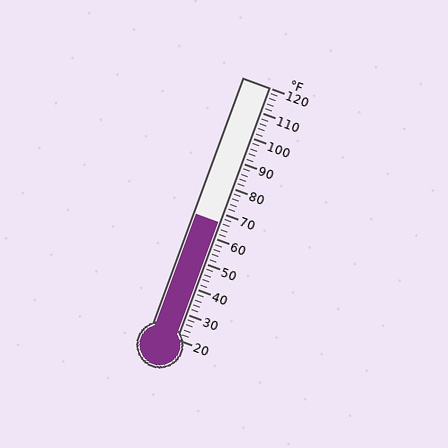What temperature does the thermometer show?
The thermometer shows approximately 66°F.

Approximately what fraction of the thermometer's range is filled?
The thermometer is filled to approximately 45% of its range.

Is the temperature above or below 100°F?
The temperature is below 100°F.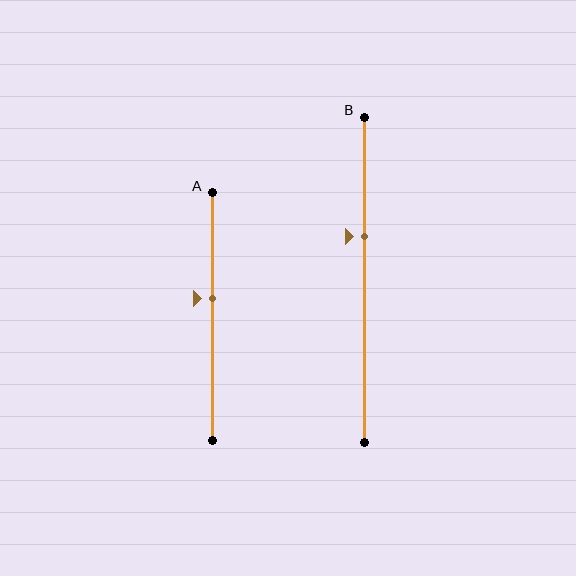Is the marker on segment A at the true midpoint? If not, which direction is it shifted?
No, the marker on segment A is shifted upward by about 7% of the segment length.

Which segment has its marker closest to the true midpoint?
Segment A has its marker closest to the true midpoint.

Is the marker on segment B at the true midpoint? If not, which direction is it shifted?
No, the marker on segment B is shifted upward by about 13% of the segment length.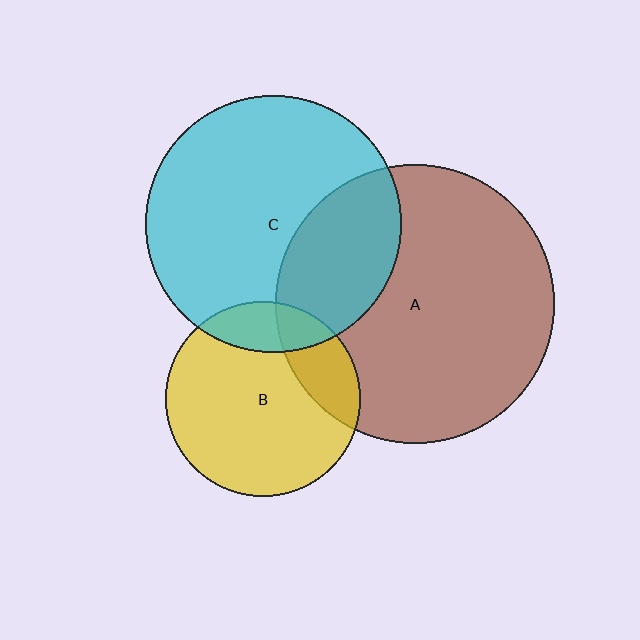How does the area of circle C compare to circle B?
Approximately 1.7 times.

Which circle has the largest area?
Circle A (brown).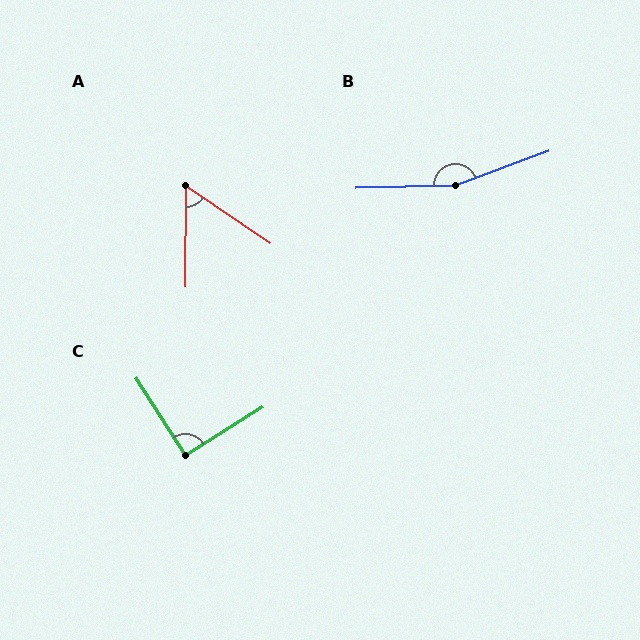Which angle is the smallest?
A, at approximately 56 degrees.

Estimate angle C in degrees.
Approximately 91 degrees.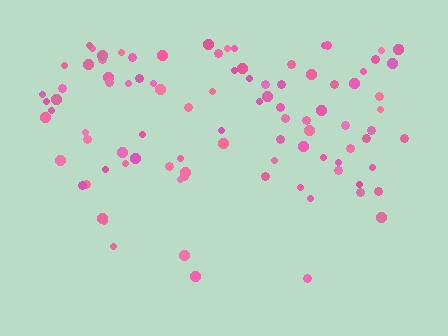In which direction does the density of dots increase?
From bottom to top, with the top side densest.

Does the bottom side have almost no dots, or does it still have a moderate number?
Still a moderate number, just noticeably fewer than the top.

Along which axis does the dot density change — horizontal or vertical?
Vertical.